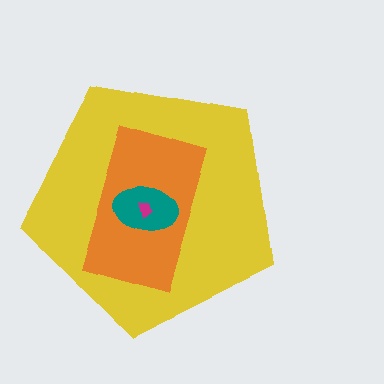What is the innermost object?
The magenta trapezoid.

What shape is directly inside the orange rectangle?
The teal ellipse.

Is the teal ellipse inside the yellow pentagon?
Yes.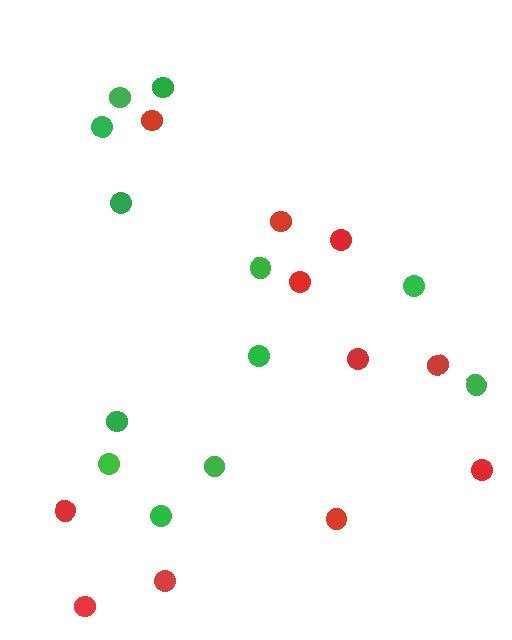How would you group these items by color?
There are 2 groups: one group of red circles (11) and one group of green circles (12).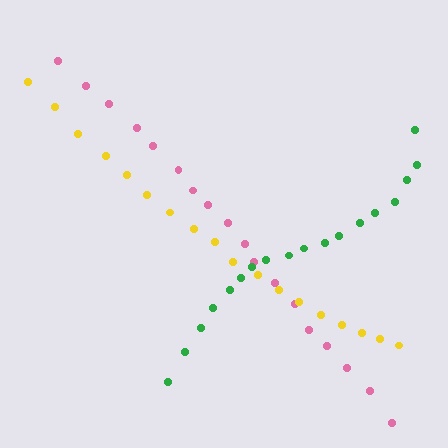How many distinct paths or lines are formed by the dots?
There are 3 distinct paths.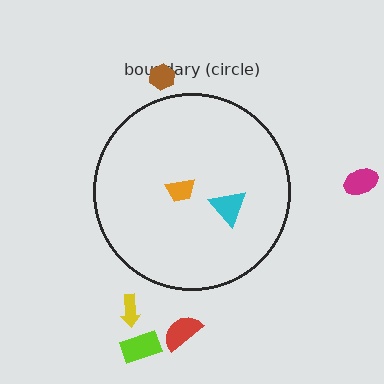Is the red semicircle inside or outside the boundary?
Outside.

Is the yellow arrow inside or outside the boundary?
Outside.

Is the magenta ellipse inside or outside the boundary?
Outside.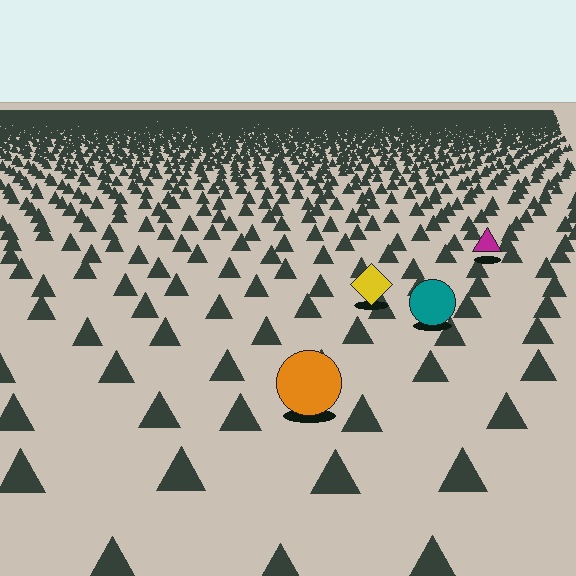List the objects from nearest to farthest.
From nearest to farthest: the orange circle, the teal circle, the yellow diamond, the magenta triangle.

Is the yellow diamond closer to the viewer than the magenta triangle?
Yes. The yellow diamond is closer — you can tell from the texture gradient: the ground texture is coarser near it.